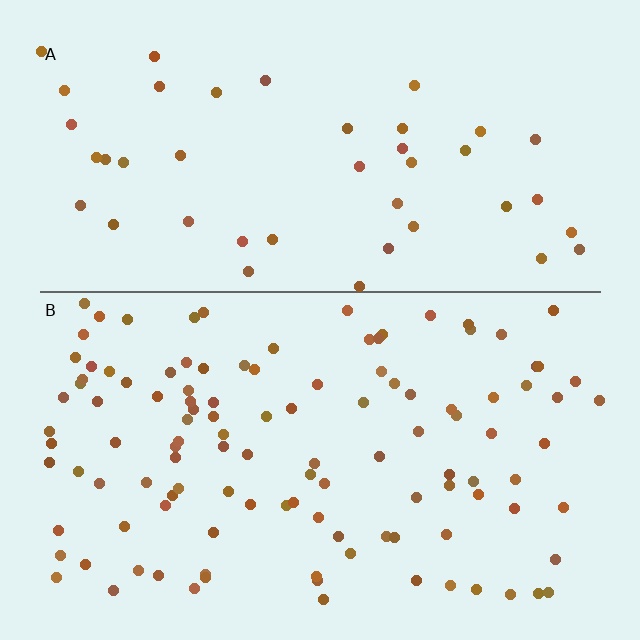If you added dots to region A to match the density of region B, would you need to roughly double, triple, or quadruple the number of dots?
Approximately triple.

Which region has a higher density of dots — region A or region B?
B (the bottom).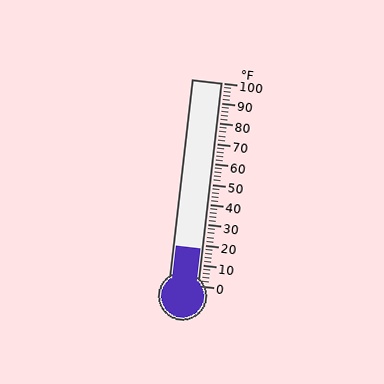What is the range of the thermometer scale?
The thermometer scale ranges from 0°F to 100°F.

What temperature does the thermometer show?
The thermometer shows approximately 18°F.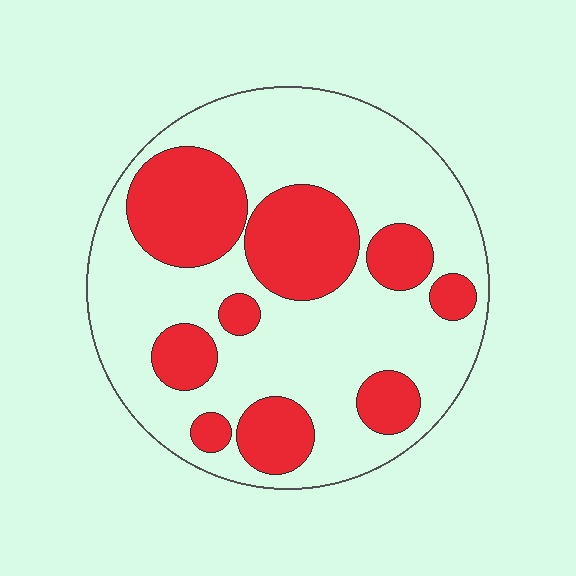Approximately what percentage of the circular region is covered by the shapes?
Approximately 35%.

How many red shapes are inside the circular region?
9.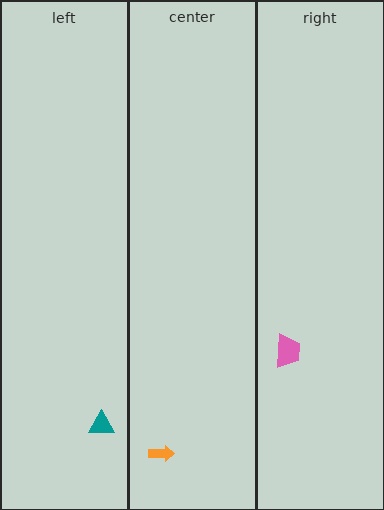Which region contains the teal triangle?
The left region.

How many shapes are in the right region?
1.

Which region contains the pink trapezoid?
The right region.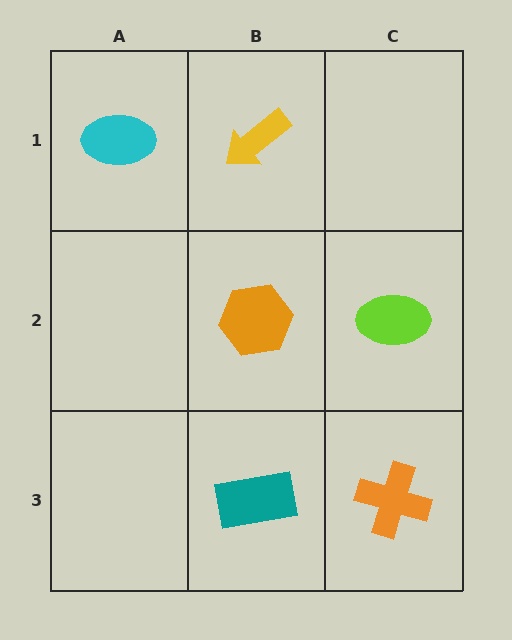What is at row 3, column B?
A teal rectangle.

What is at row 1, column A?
A cyan ellipse.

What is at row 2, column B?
An orange hexagon.